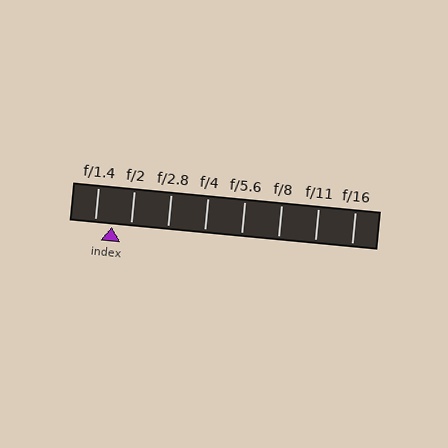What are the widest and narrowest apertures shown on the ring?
The widest aperture shown is f/1.4 and the narrowest is f/16.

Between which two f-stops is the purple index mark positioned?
The index mark is between f/1.4 and f/2.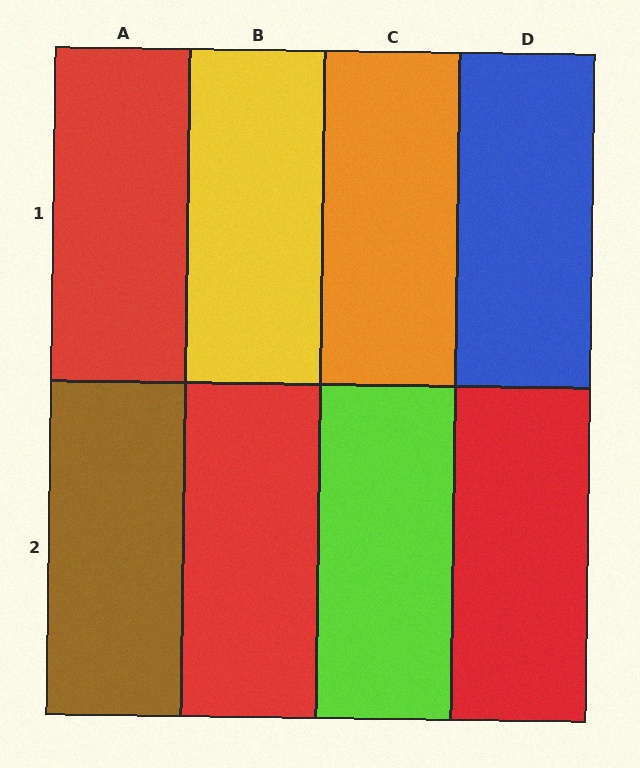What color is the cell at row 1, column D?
Blue.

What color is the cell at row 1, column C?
Orange.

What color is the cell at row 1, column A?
Red.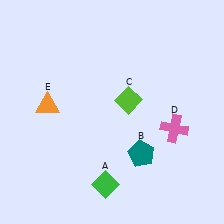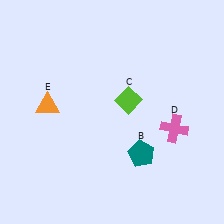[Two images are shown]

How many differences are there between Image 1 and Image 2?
There is 1 difference between the two images.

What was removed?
The green diamond (A) was removed in Image 2.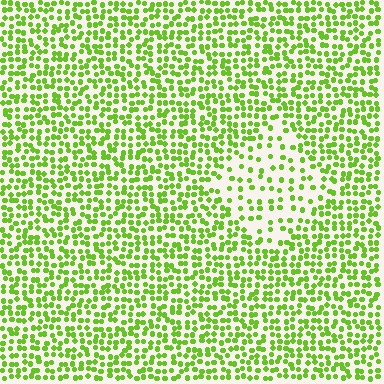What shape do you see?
I see a diamond.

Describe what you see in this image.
The image contains small lime elements arranged at two different densities. A diamond-shaped region is visible where the elements are less densely packed than the surrounding area.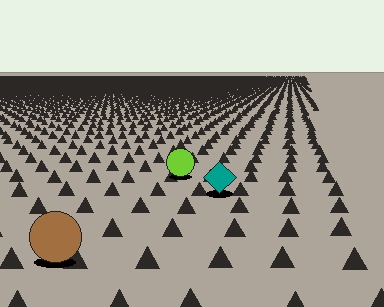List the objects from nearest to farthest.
From nearest to farthest: the brown circle, the teal diamond, the lime circle.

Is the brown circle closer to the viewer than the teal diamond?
Yes. The brown circle is closer — you can tell from the texture gradient: the ground texture is coarser near it.